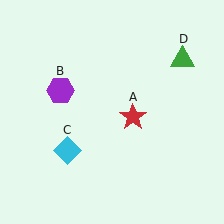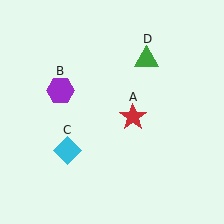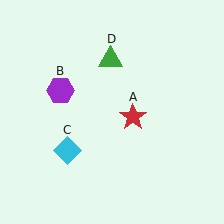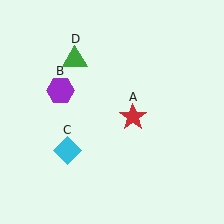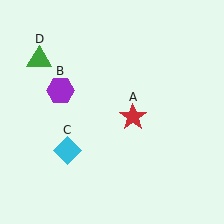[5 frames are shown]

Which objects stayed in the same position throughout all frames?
Red star (object A) and purple hexagon (object B) and cyan diamond (object C) remained stationary.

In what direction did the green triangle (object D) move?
The green triangle (object D) moved left.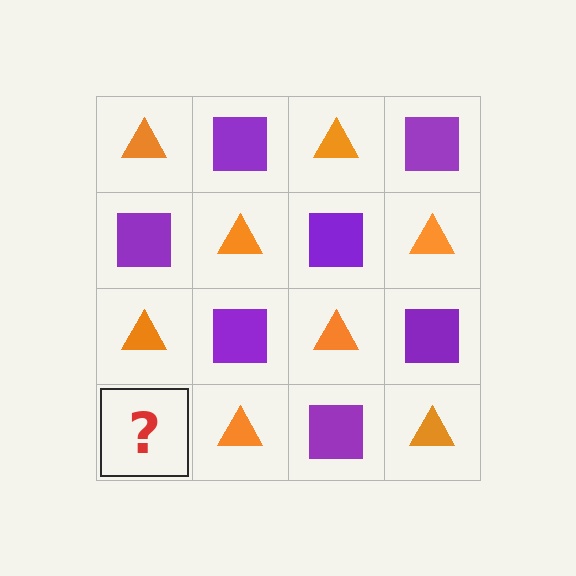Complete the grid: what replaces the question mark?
The question mark should be replaced with a purple square.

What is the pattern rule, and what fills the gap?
The rule is that it alternates orange triangle and purple square in a checkerboard pattern. The gap should be filled with a purple square.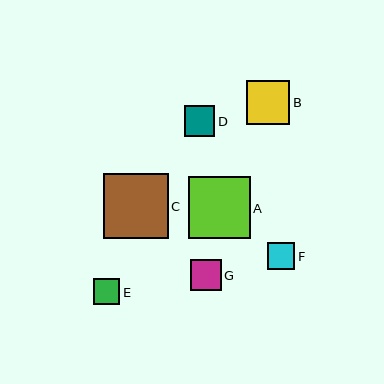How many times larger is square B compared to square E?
Square B is approximately 1.7 times the size of square E.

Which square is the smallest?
Square E is the smallest with a size of approximately 26 pixels.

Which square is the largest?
Square C is the largest with a size of approximately 64 pixels.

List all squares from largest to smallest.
From largest to smallest: C, A, B, G, D, F, E.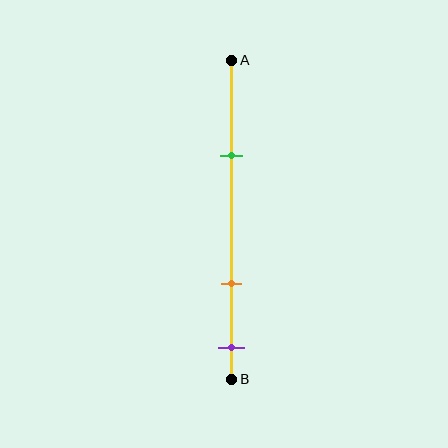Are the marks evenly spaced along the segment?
No, the marks are not evenly spaced.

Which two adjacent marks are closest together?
The orange and purple marks are the closest adjacent pair.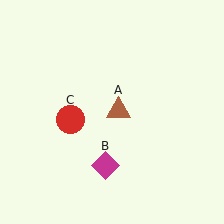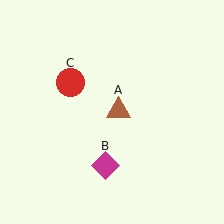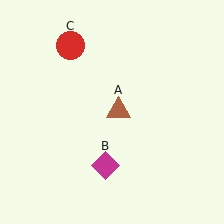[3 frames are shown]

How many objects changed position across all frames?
1 object changed position: red circle (object C).